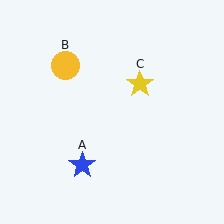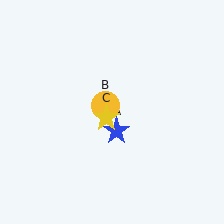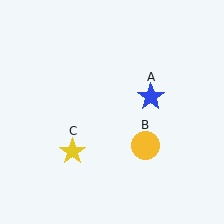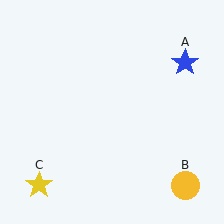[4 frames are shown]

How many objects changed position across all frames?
3 objects changed position: blue star (object A), yellow circle (object B), yellow star (object C).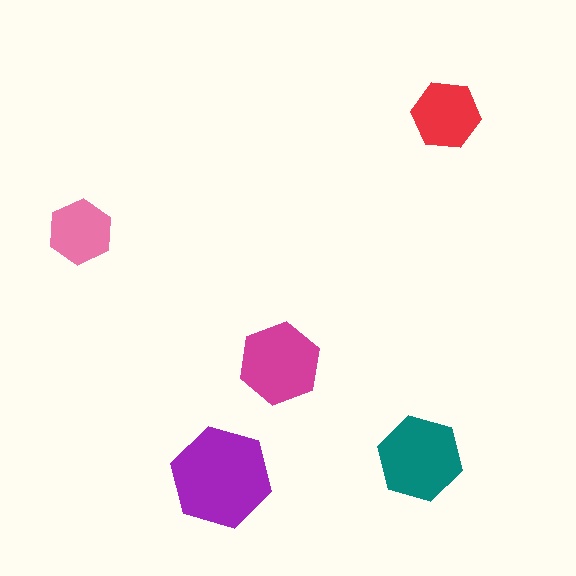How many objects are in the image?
There are 5 objects in the image.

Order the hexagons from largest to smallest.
the purple one, the teal one, the magenta one, the red one, the pink one.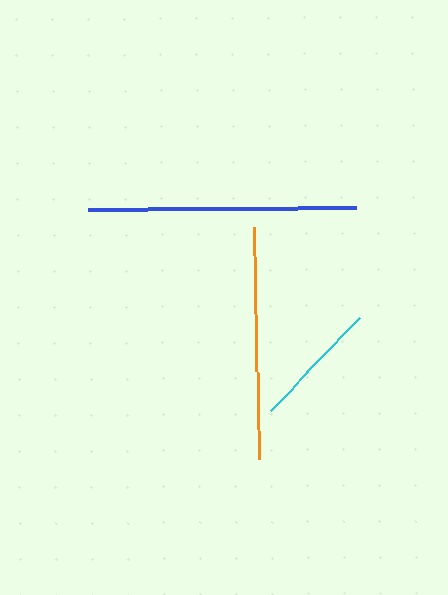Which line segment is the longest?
The blue line is the longest at approximately 268 pixels.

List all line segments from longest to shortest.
From longest to shortest: blue, orange, cyan.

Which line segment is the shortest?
The cyan line is the shortest at approximately 129 pixels.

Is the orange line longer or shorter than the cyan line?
The orange line is longer than the cyan line.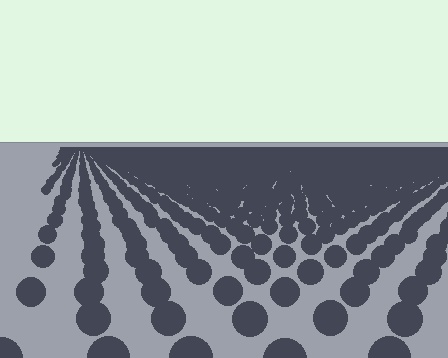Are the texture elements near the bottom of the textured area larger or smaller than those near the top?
Larger. Near the bottom, elements are closer to the viewer and appear at a bigger on-screen size.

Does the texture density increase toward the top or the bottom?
Density increases toward the top.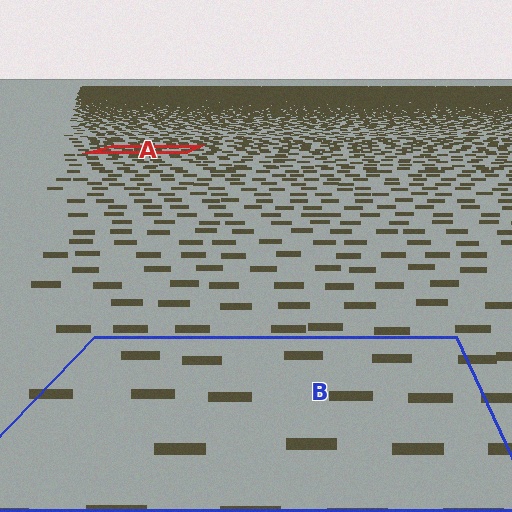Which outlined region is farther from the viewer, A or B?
Region A is farther from the viewer — the texture elements inside it appear smaller and more densely packed.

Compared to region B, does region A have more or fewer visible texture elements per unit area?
Region A has more texture elements per unit area — they are packed more densely because it is farther away.